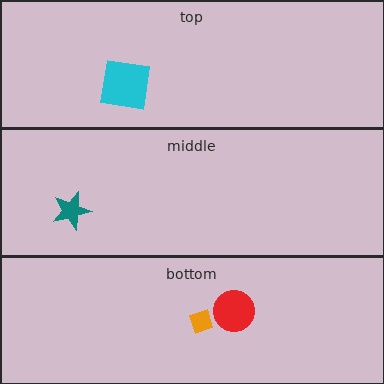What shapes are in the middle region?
The teal star.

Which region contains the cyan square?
The top region.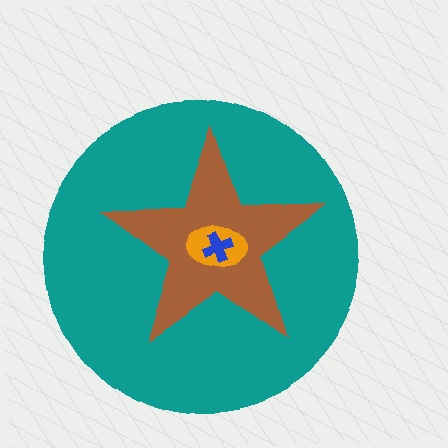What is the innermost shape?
The blue cross.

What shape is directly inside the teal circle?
The brown star.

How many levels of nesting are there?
4.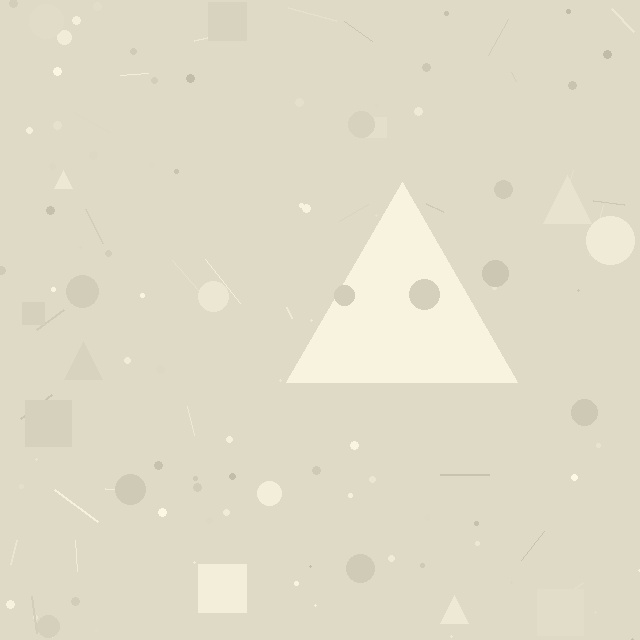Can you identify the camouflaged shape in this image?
The camouflaged shape is a triangle.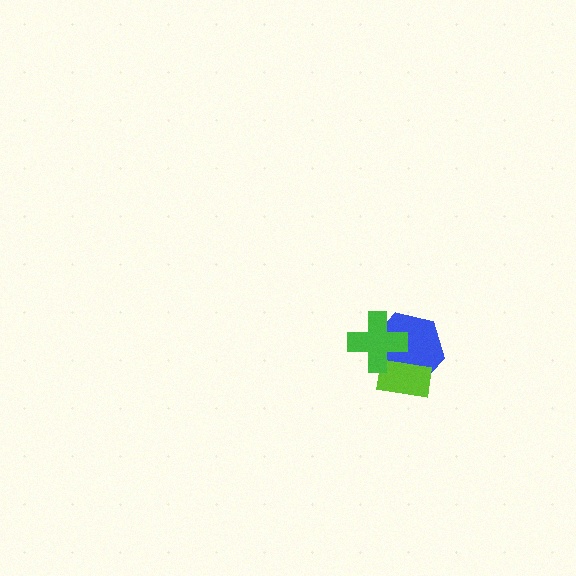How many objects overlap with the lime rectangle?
2 objects overlap with the lime rectangle.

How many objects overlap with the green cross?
2 objects overlap with the green cross.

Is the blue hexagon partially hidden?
Yes, it is partially covered by another shape.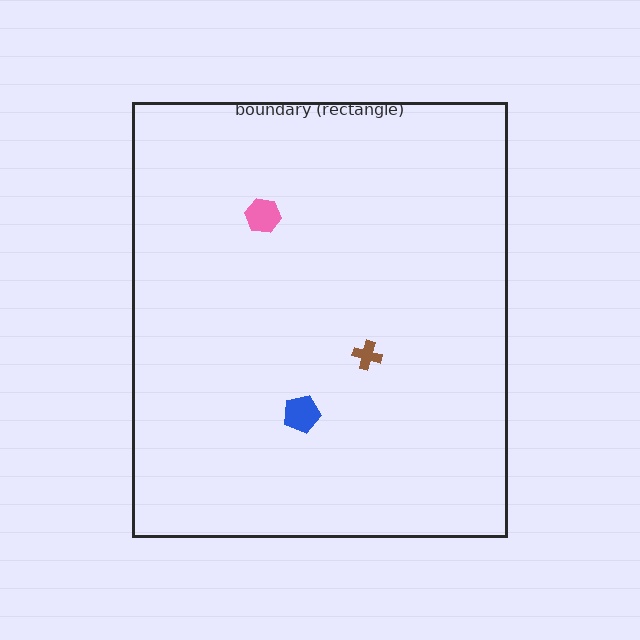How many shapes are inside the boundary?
3 inside, 0 outside.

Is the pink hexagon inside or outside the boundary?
Inside.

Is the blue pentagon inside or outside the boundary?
Inside.